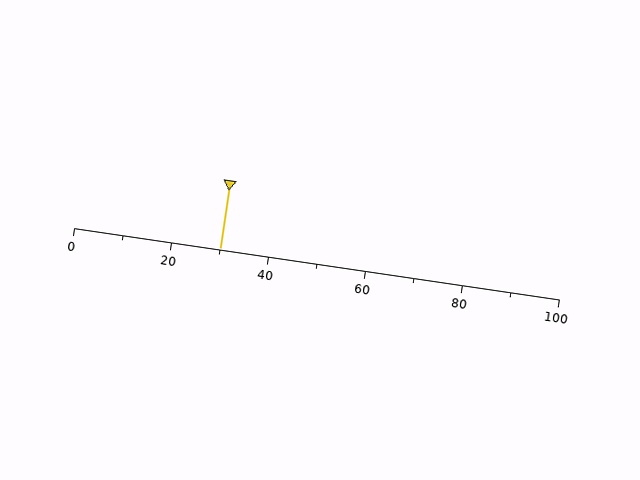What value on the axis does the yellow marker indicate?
The marker indicates approximately 30.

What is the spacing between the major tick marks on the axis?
The major ticks are spaced 20 apart.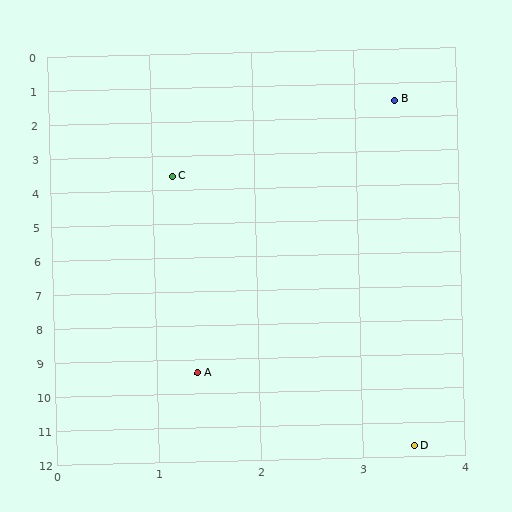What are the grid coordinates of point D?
Point D is at approximately (3.5, 11.7).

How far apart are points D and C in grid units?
Points D and C are about 8.4 grid units apart.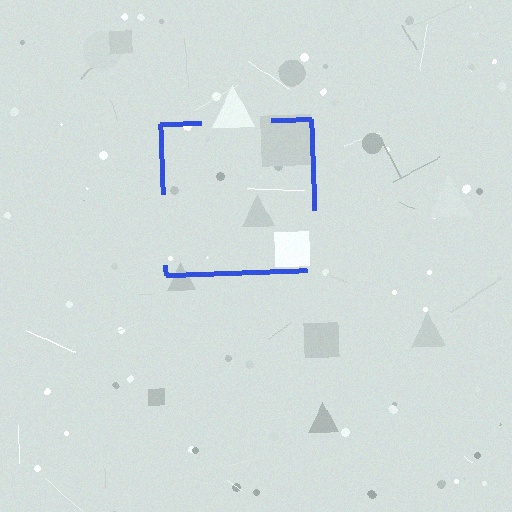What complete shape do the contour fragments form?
The contour fragments form a square.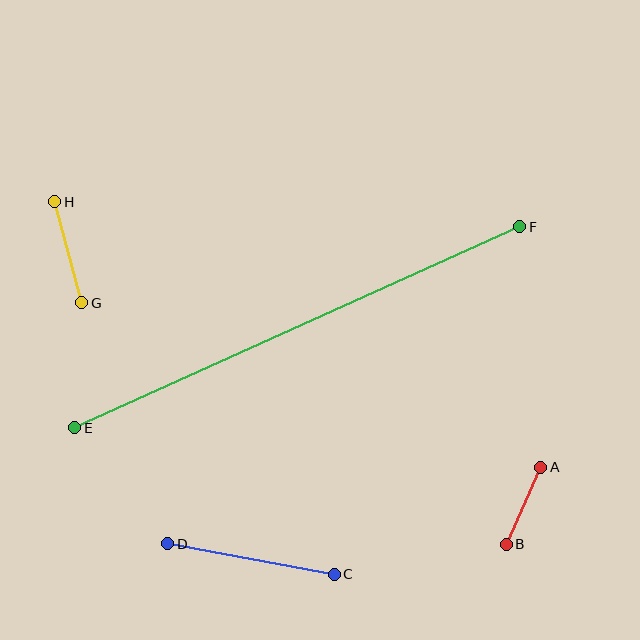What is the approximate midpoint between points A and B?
The midpoint is at approximately (523, 506) pixels.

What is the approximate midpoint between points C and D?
The midpoint is at approximately (251, 559) pixels.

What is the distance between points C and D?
The distance is approximately 169 pixels.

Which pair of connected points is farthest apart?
Points E and F are farthest apart.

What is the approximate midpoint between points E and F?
The midpoint is at approximately (297, 327) pixels.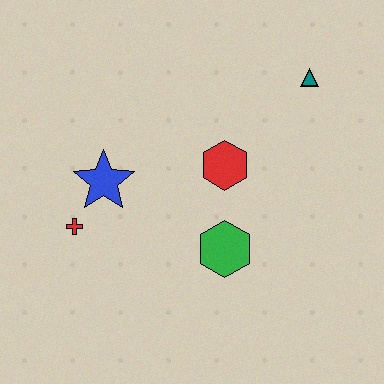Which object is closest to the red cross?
The blue star is closest to the red cross.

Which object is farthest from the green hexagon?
The teal triangle is farthest from the green hexagon.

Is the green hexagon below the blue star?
Yes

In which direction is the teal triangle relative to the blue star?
The teal triangle is to the right of the blue star.